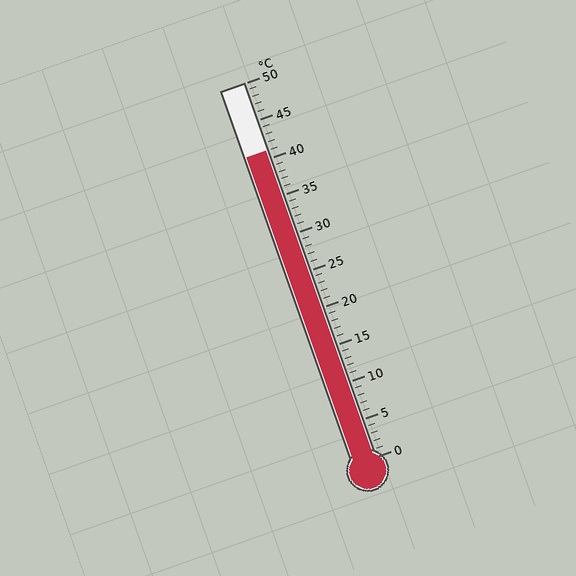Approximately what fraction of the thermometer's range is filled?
The thermometer is filled to approximately 80% of its range.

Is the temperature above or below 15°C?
The temperature is above 15°C.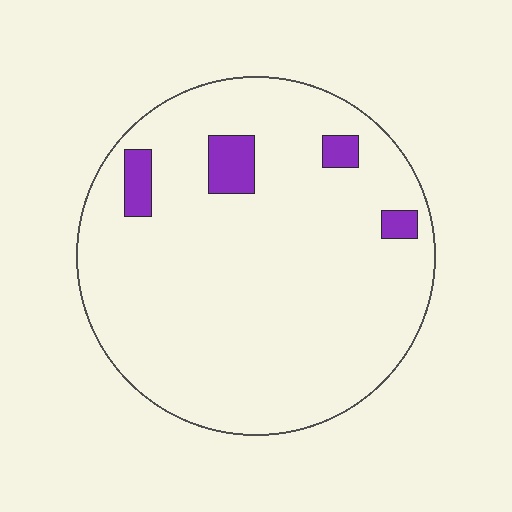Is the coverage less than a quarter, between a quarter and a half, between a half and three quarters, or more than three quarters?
Less than a quarter.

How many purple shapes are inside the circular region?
4.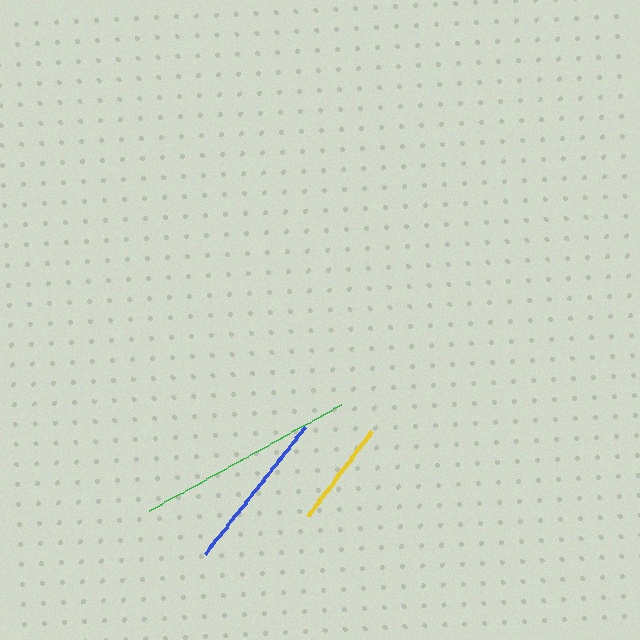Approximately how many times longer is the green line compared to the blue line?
The green line is approximately 1.4 times the length of the blue line.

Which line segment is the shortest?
The yellow line is the shortest at approximately 107 pixels.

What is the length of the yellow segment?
The yellow segment is approximately 107 pixels long.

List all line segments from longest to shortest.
From longest to shortest: green, blue, yellow.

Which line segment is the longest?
The green line is the longest at approximately 220 pixels.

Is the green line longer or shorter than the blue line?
The green line is longer than the blue line.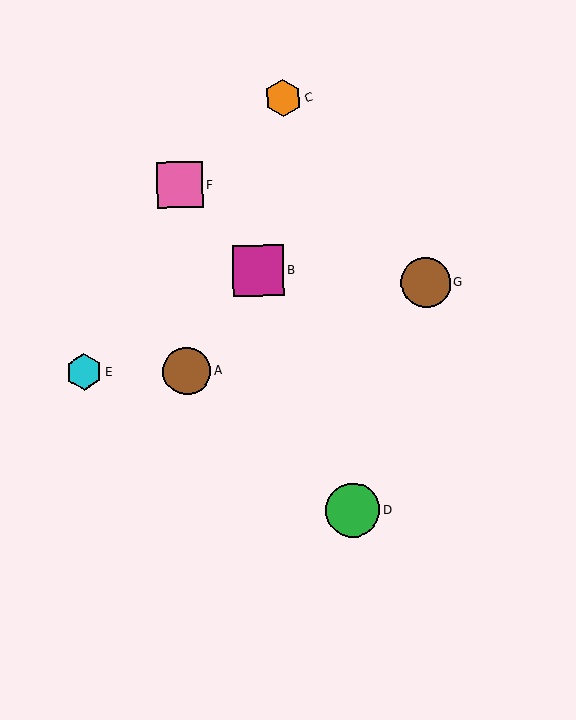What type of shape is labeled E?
Shape E is a cyan hexagon.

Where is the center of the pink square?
The center of the pink square is at (180, 185).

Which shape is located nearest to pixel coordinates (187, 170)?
The pink square (labeled F) at (180, 185) is nearest to that location.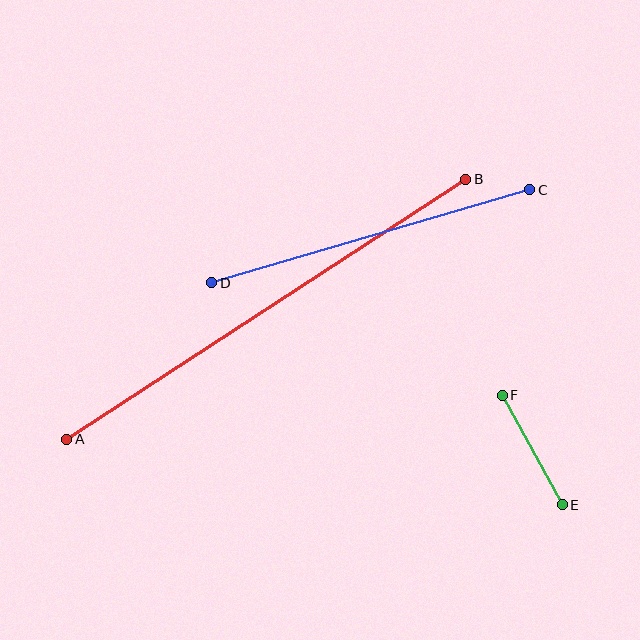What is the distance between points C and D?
The distance is approximately 332 pixels.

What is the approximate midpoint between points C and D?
The midpoint is at approximately (371, 236) pixels.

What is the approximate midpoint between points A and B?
The midpoint is at approximately (266, 309) pixels.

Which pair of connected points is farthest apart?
Points A and B are farthest apart.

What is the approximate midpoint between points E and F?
The midpoint is at approximately (532, 450) pixels.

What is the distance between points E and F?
The distance is approximately 125 pixels.